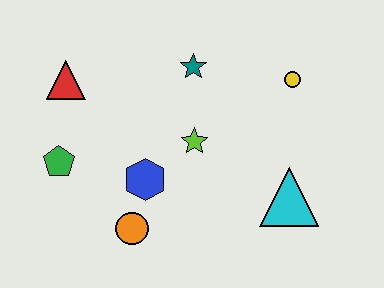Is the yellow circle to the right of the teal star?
Yes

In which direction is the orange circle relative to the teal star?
The orange circle is below the teal star.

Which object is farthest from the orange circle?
The yellow circle is farthest from the orange circle.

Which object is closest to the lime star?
The blue hexagon is closest to the lime star.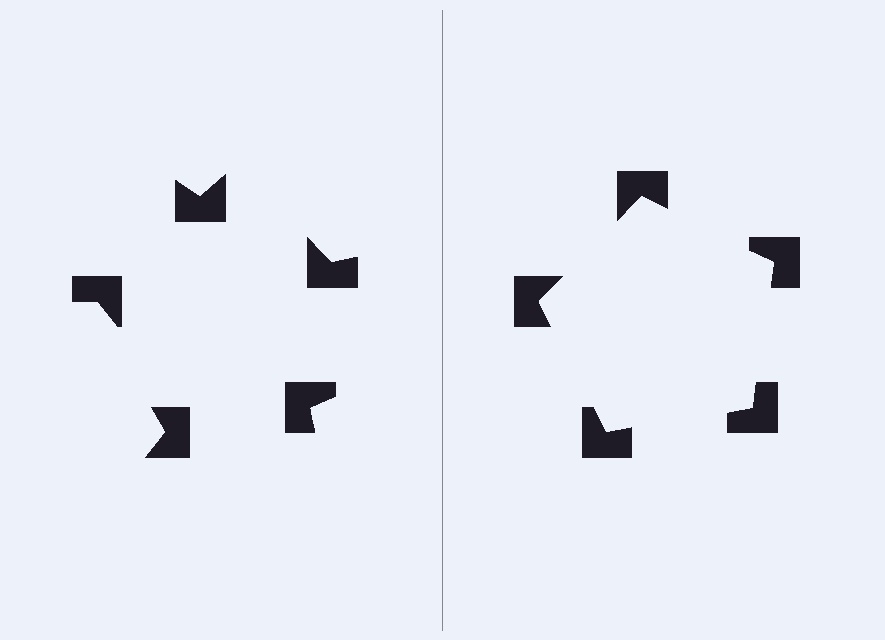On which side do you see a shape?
An illusory pentagon appears on the right side. On the left side the wedge cuts are rotated, so no coherent shape forms.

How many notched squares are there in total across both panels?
10 — 5 on each side.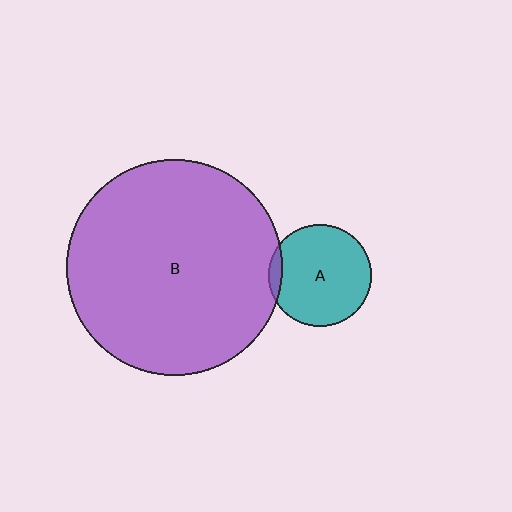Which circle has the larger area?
Circle B (purple).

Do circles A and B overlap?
Yes.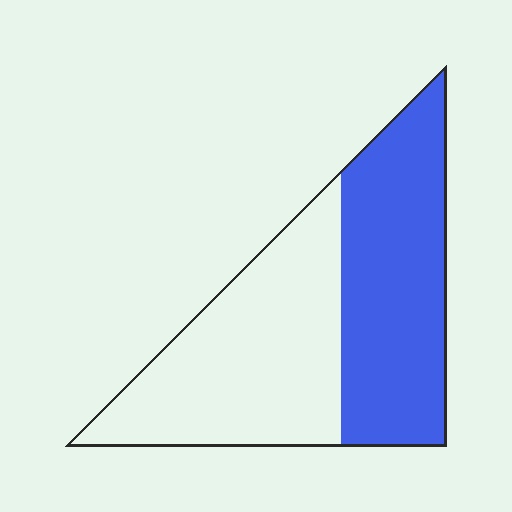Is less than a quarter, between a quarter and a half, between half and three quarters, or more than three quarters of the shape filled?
Between a quarter and a half.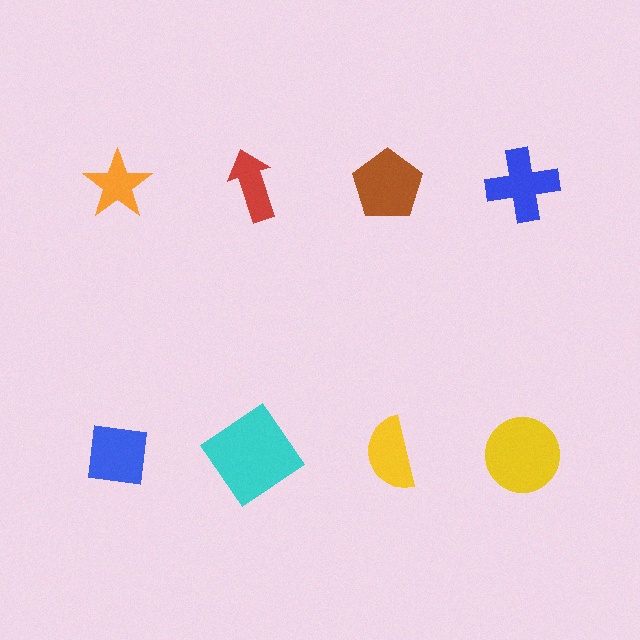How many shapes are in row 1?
4 shapes.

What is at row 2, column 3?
A yellow semicircle.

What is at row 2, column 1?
A blue square.